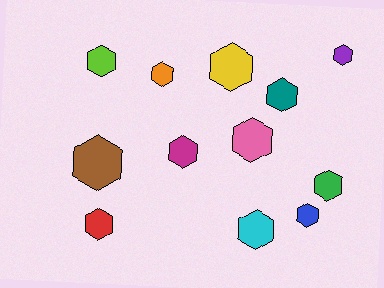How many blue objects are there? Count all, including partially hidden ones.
There is 1 blue object.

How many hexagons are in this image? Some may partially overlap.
There are 12 hexagons.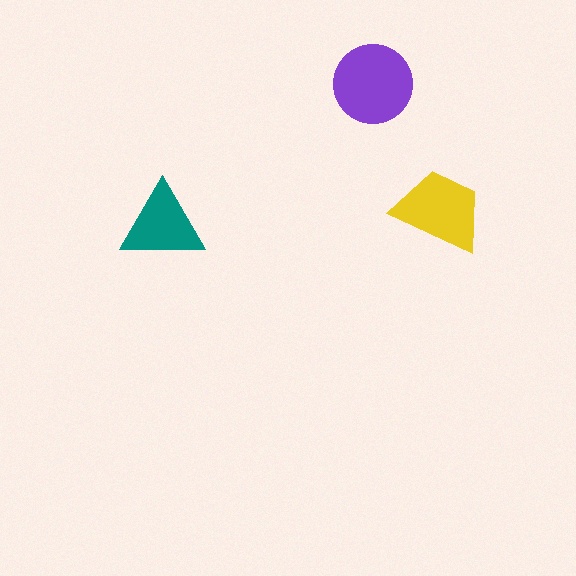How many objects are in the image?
There are 3 objects in the image.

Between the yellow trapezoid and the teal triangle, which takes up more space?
The yellow trapezoid.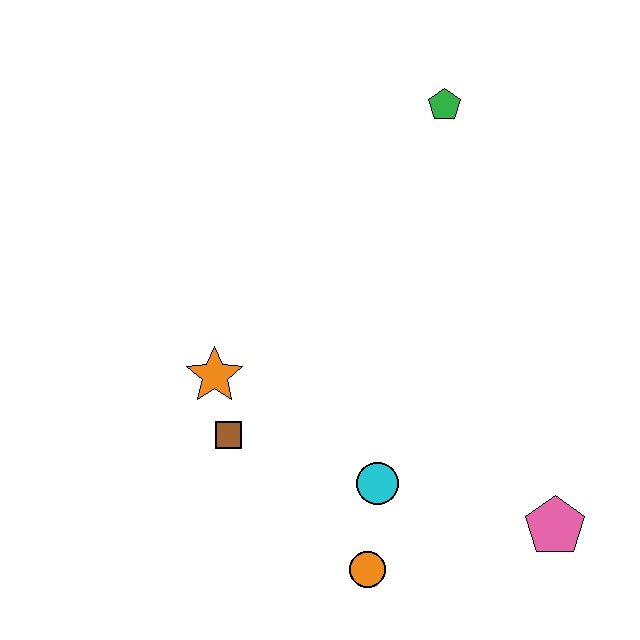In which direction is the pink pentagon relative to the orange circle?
The pink pentagon is to the right of the orange circle.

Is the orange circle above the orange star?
No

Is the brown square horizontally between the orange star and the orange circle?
Yes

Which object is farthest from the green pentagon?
The orange circle is farthest from the green pentagon.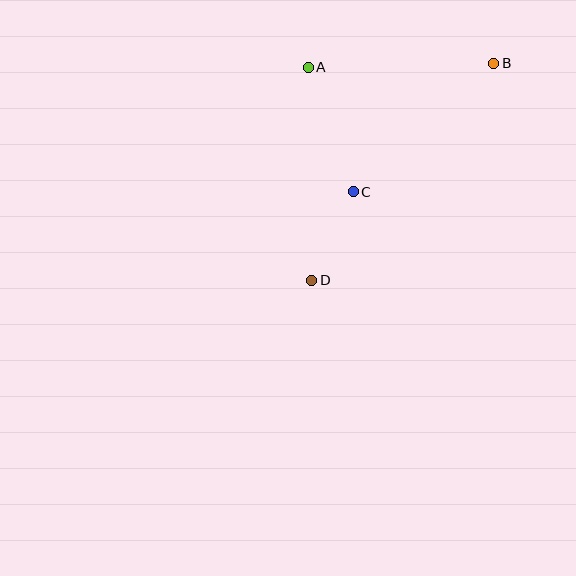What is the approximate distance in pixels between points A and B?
The distance between A and B is approximately 186 pixels.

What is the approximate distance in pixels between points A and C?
The distance between A and C is approximately 132 pixels.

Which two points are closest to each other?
Points C and D are closest to each other.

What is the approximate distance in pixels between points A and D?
The distance between A and D is approximately 213 pixels.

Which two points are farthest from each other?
Points B and D are farthest from each other.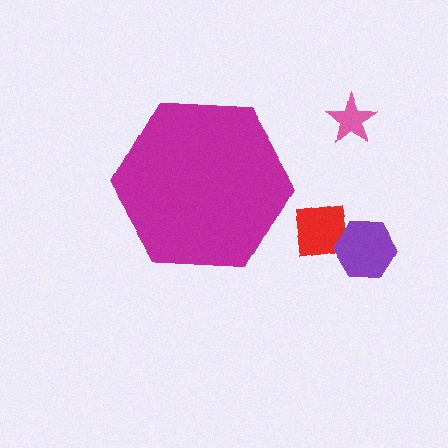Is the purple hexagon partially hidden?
No, the purple hexagon is fully visible.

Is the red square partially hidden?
No, the red square is fully visible.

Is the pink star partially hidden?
No, the pink star is fully visible.